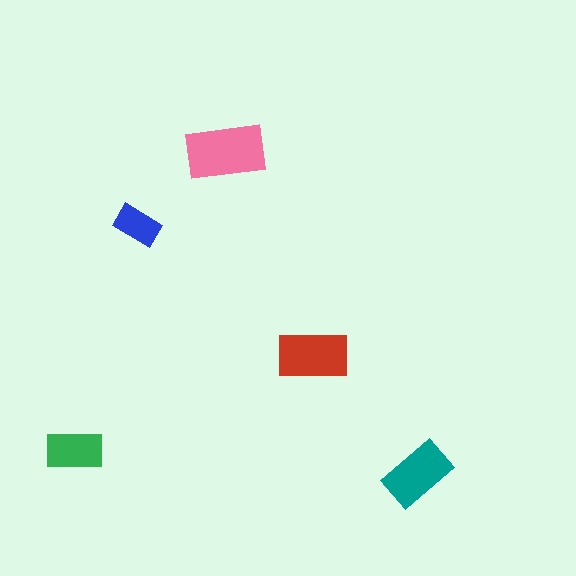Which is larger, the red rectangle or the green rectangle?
The red one.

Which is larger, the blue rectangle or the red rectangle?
The red one.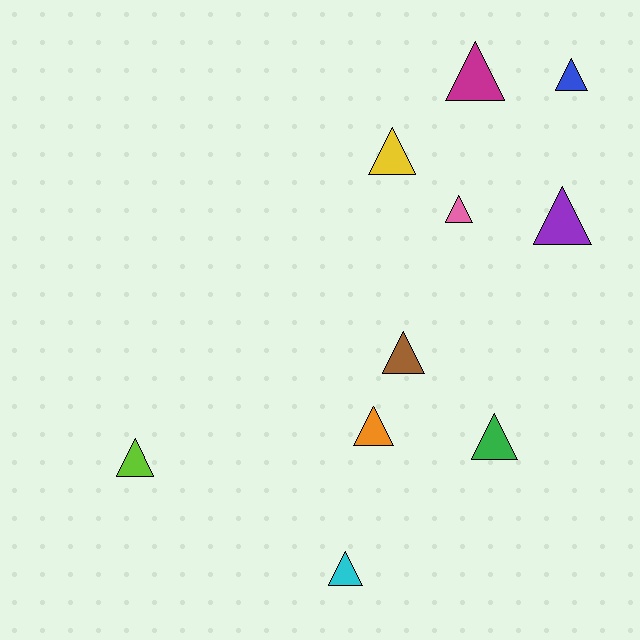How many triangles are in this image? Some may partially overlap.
There are 10 triangles.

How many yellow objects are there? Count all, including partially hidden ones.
There is 1 yellow object.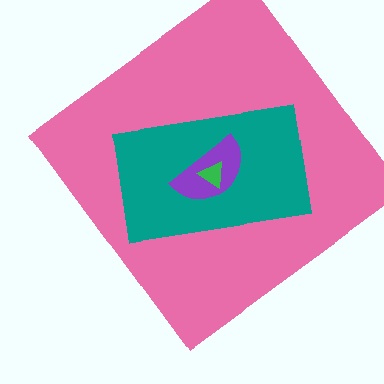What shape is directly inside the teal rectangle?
The purple semicircle.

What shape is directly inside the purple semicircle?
The green triangle.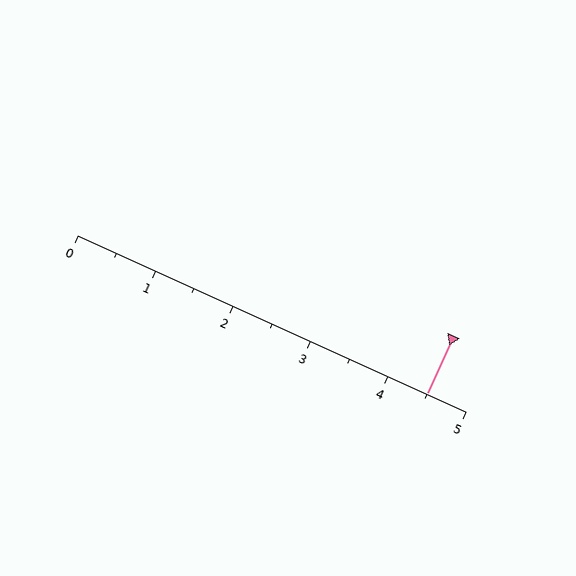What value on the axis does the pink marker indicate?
The marker indicates approximately 4.5.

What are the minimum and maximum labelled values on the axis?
The axis runs from 0 to 5.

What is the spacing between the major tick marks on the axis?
The major ticks are spaced 1 apart.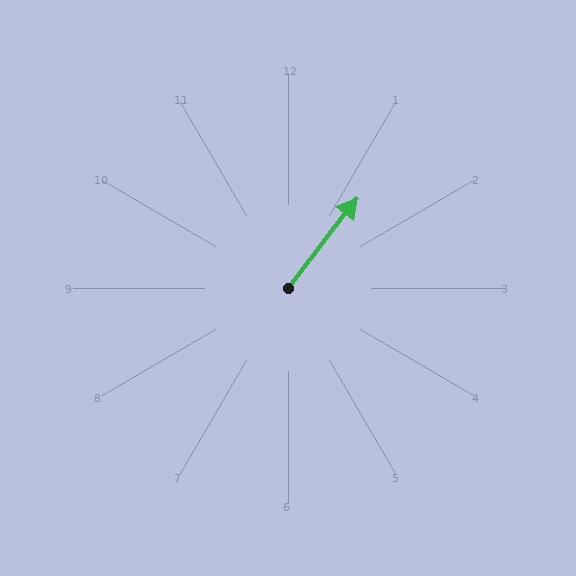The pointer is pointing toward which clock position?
Roughly 1 o'clock.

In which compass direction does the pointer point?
Northeast.